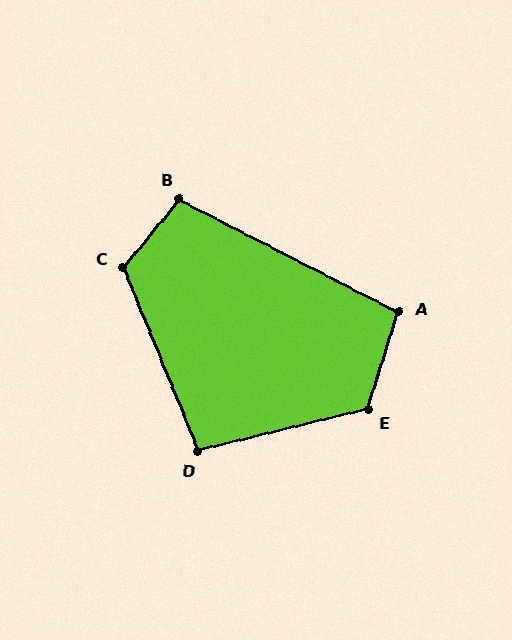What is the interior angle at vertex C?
Approximately 118 degrees (obtuse).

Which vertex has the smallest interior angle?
D, at approximately 99 degrees.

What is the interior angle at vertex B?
Approximately 102 degrees (obtuse).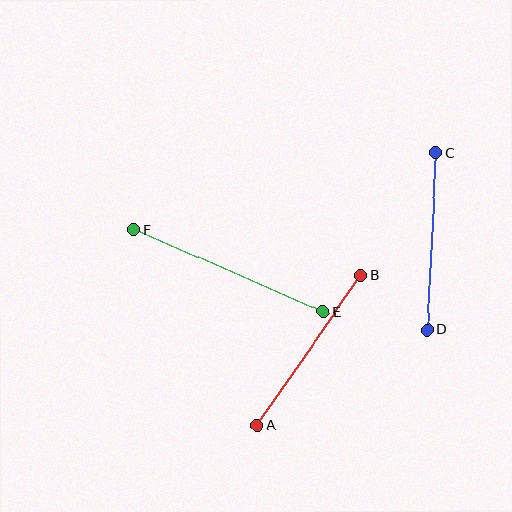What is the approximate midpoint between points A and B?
The midpoint is at approximately (309, 350) pixels.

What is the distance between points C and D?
The distance is approximately 177 pixels.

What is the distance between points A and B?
The distance is approximately 182 pixels.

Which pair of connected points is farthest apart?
Points E and F are farthest apart.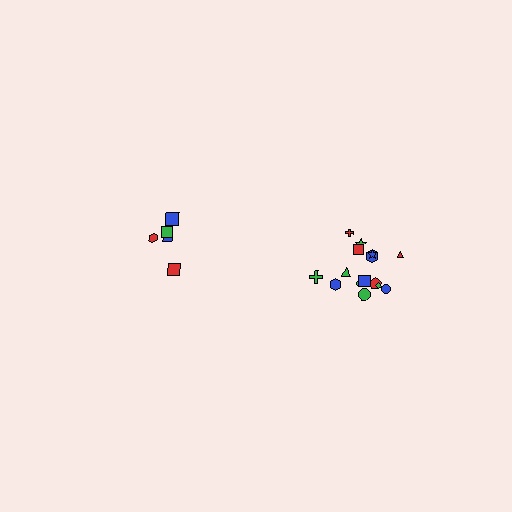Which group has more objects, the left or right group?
The right group.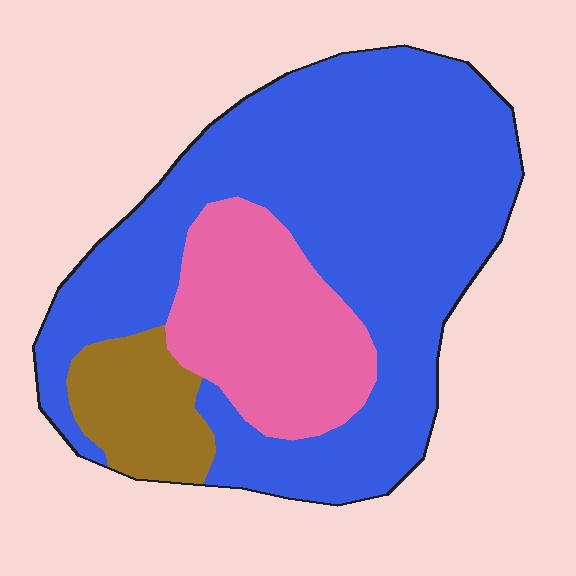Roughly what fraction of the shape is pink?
Pink takes up about one fifth (1/5) of the shape.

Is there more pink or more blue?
Blue.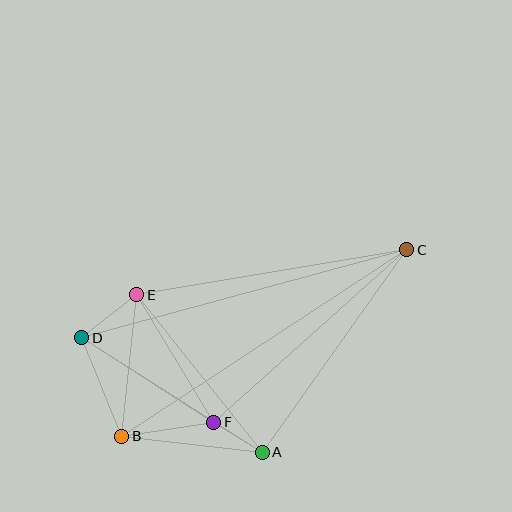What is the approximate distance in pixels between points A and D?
The distance between A and D is approximately 214 pixels.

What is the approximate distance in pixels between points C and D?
The distance between C and D is approximately 337 pixels.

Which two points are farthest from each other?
Points B and C are farthest from each other.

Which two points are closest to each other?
Points A and F are closest to each other.